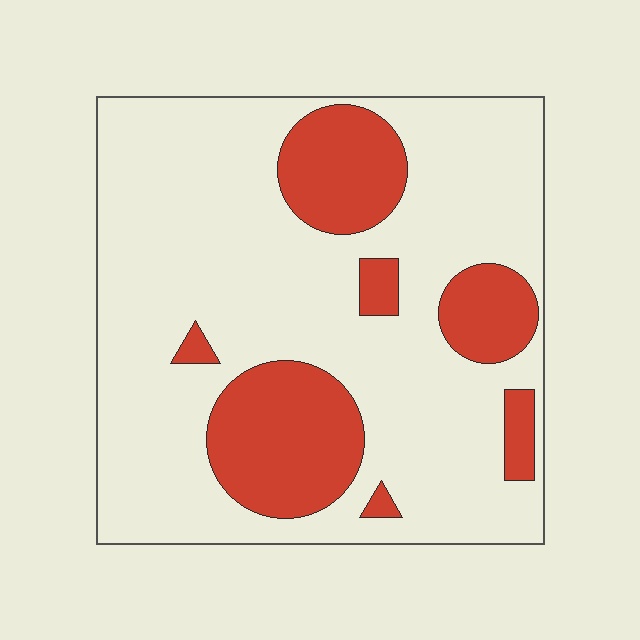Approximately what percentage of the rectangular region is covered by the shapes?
Approximately 25%.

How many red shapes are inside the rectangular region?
7.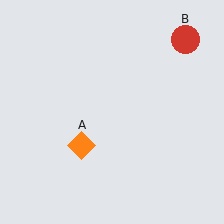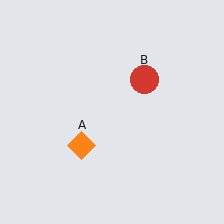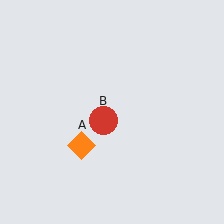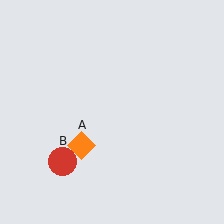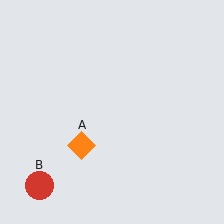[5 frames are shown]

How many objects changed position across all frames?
1 object changed position: red circle (object B).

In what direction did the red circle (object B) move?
The red circle (object B) moved down and to the left.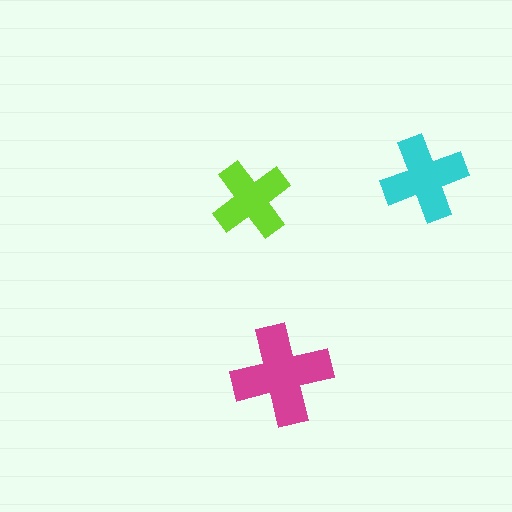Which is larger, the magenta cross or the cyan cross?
The magenta one.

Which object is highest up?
The cyan cross is topmost.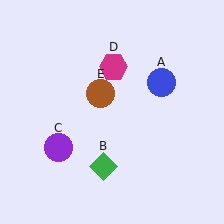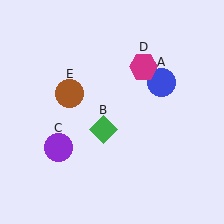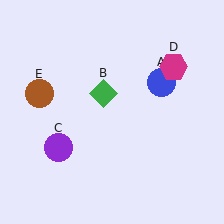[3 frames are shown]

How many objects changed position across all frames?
3 objects changed position: green diamond (object B), magenta hexagon (object D), brown circle (object E).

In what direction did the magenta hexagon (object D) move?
The magenta hexagon (object D) moved right.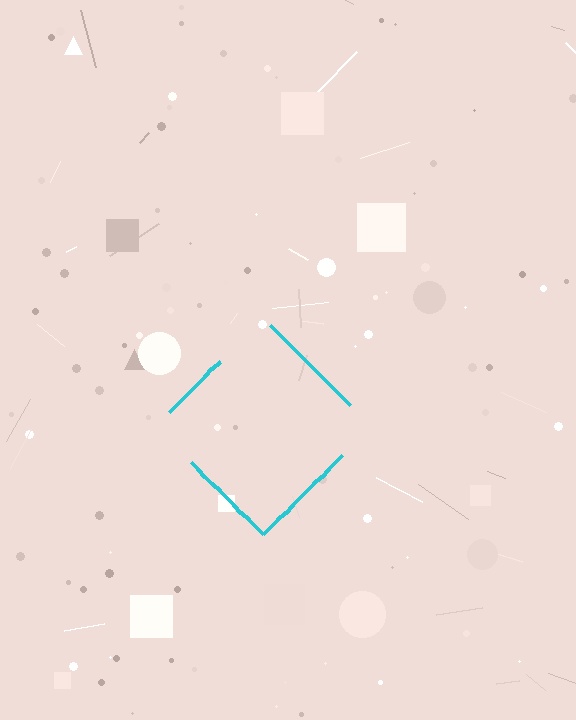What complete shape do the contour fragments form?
The contour fragments form a diamond.